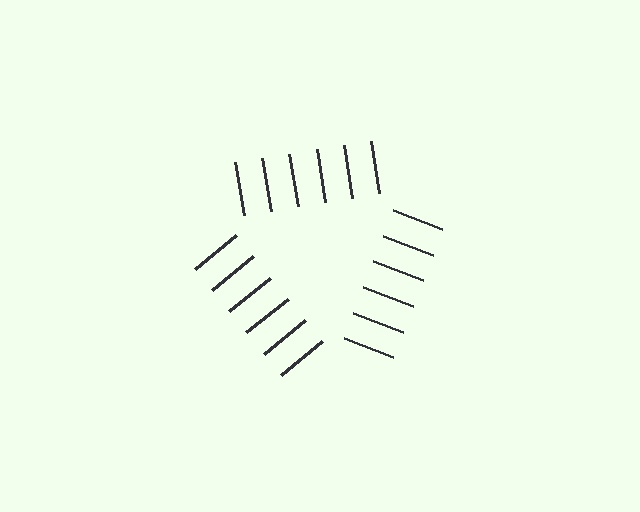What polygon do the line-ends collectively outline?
An illusory triangle — the line segments terminate on its edges but no continuous stroke is drawn.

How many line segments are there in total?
18 — 6 along each of the 3 edges.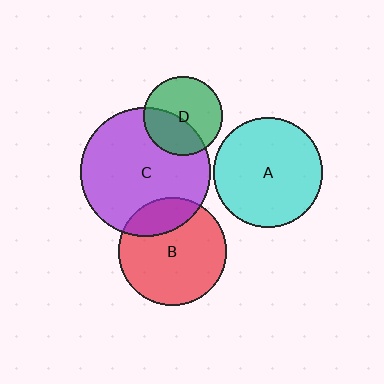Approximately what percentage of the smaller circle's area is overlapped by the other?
Approximately 40%.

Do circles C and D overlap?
Yes.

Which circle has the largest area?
Circle C (purple).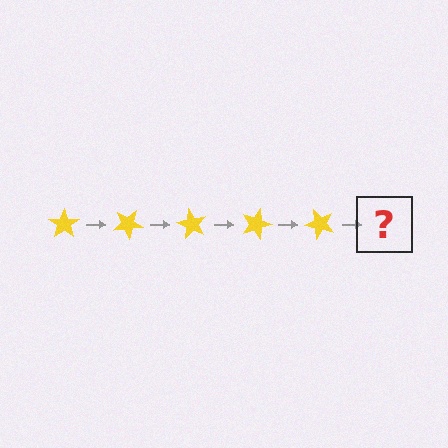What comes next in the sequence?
The next element should be a yellow star rotated 150 degrees.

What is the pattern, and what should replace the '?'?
The pattern is that the star rotates 30 degrees each step. The '?' should be a yellow star rotated 150 degrees.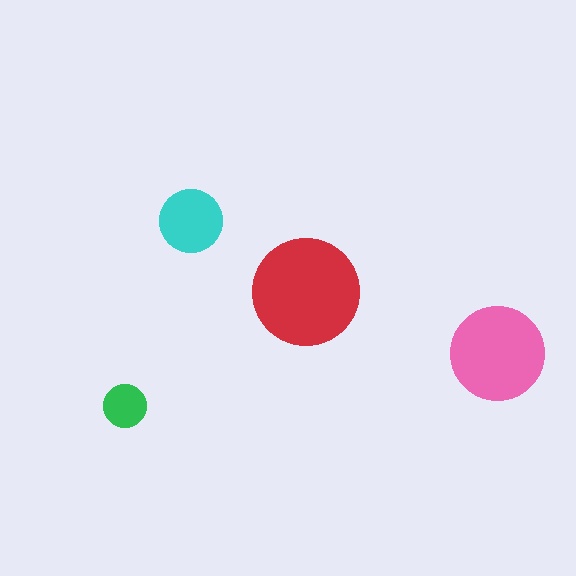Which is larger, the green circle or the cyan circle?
The cyan one.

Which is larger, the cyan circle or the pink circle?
The pink one.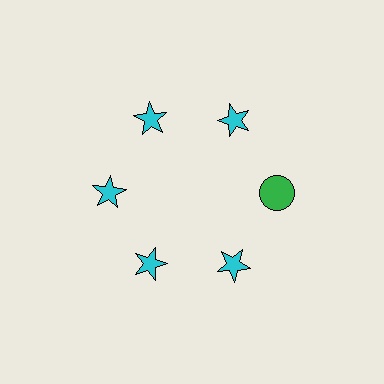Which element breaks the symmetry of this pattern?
The green circle at roughly the 3 o'clock position breaks the symmetry. All other shapes are cyan stars.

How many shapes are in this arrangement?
There are 6 shapes arranged in a ring pattern.